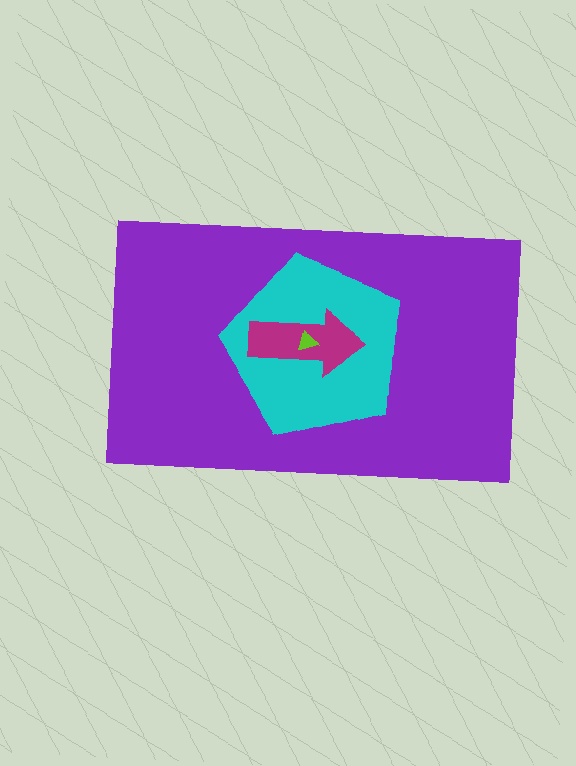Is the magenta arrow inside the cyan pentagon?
Yes.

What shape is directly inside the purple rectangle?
The cyan pentagon.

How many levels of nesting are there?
4.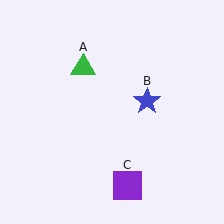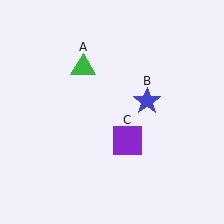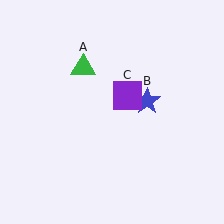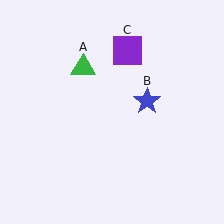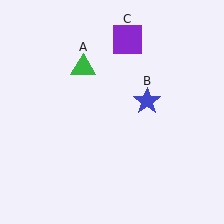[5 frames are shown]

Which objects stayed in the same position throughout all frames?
Green triangle (object A) and blue star (object B) remained stationary.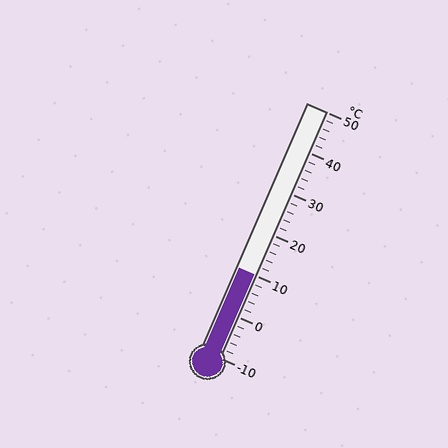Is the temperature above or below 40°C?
The temperature is below 40°C.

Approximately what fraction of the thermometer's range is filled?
The thermometer is filled to approximately 35% of its range.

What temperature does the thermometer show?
The thermometer shows approximately 10°C.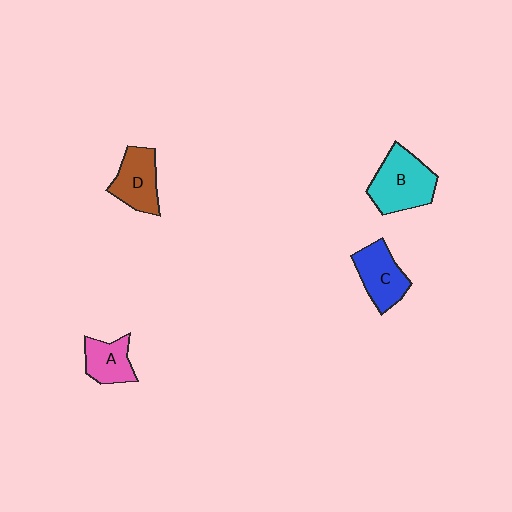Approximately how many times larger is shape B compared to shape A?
Approximately 1.6 times.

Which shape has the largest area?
Shape B (cyan).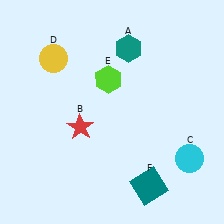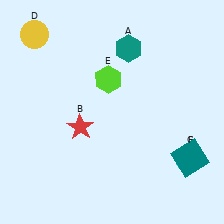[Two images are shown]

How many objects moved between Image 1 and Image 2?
2 objects moved between the two images.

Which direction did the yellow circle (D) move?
The yellow circle (D) moved up.